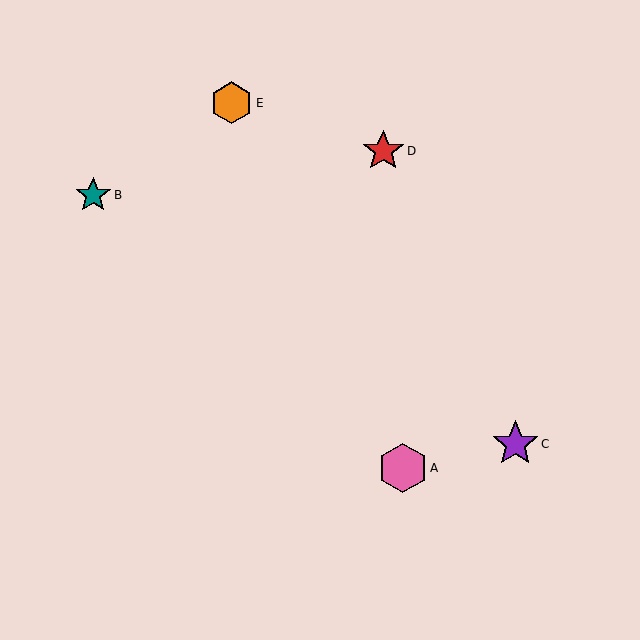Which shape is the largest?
The pink hexagon (labeled A) is the largest.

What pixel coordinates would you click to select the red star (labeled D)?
Click at (383, 151) to select the red star D.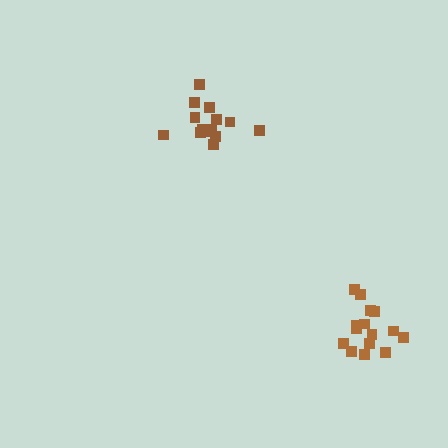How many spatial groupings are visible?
There are 2 spatial groupings.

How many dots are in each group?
Group 1: 14 dots, Group 2: 15 dots (29 total).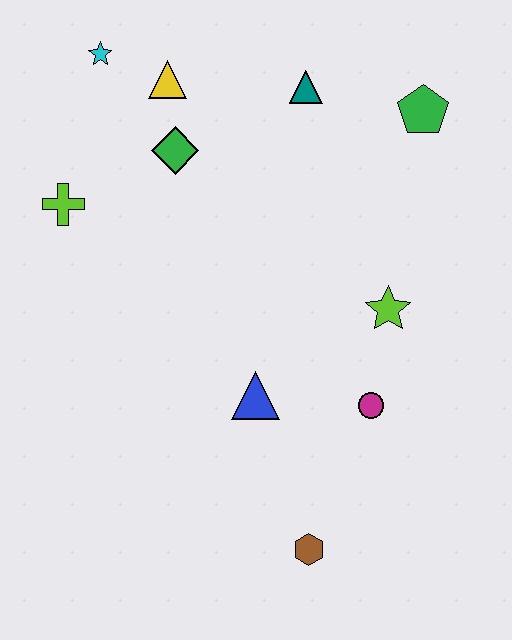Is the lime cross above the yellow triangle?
No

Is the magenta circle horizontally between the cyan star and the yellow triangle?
No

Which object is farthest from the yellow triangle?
The brown hexagon is farthest from the yellow triangle.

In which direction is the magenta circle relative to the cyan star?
The magenta circle is below the cyan star.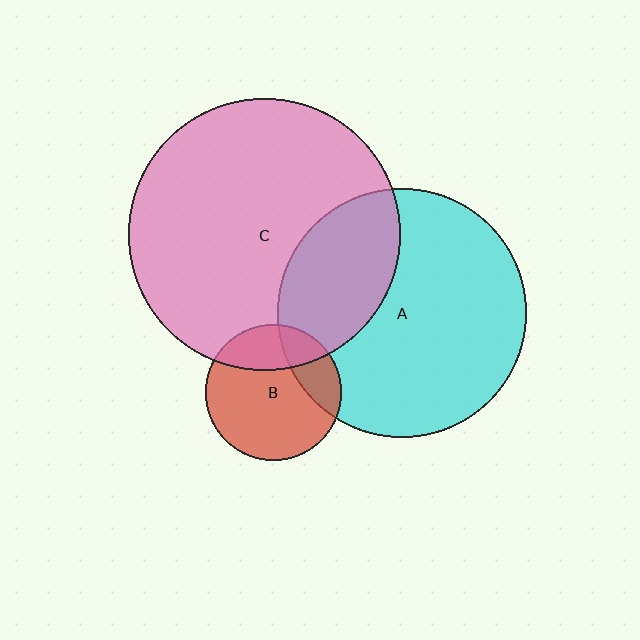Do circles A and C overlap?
Yes.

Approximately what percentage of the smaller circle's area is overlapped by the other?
Approximately 30%.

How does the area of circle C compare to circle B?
Approximately 4.0 times.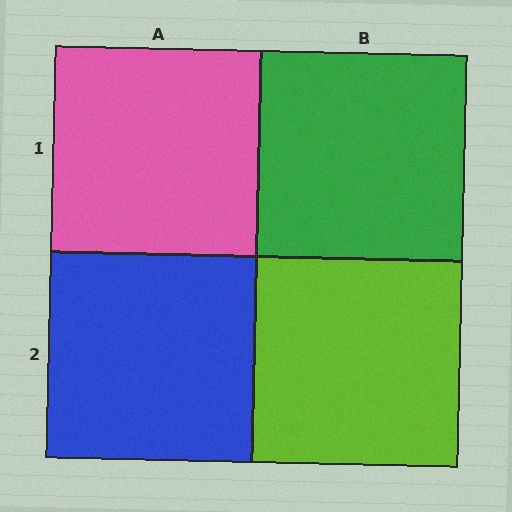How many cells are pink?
1 cell is pink.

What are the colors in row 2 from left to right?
Blue, lime.